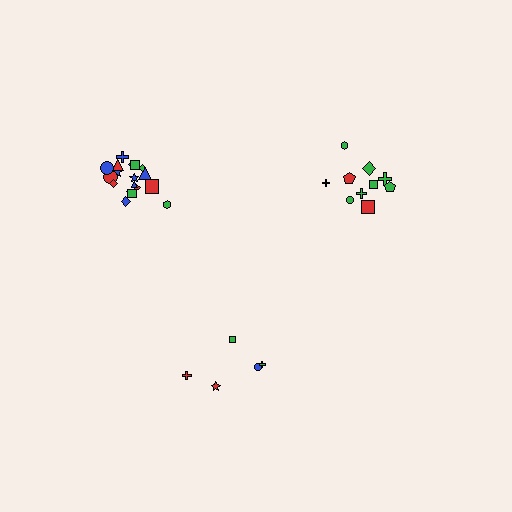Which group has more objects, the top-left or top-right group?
The top-left group.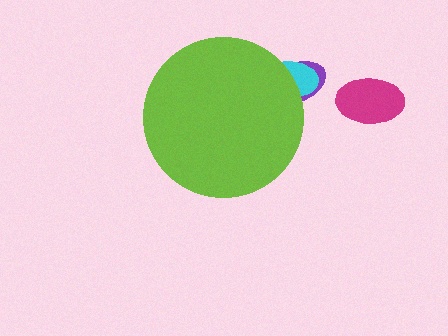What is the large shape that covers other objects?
A lime circle.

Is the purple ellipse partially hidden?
Yes, the purple ellipse is partially hidden behind the lime circle.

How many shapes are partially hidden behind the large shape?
2 shapes are partially hidden.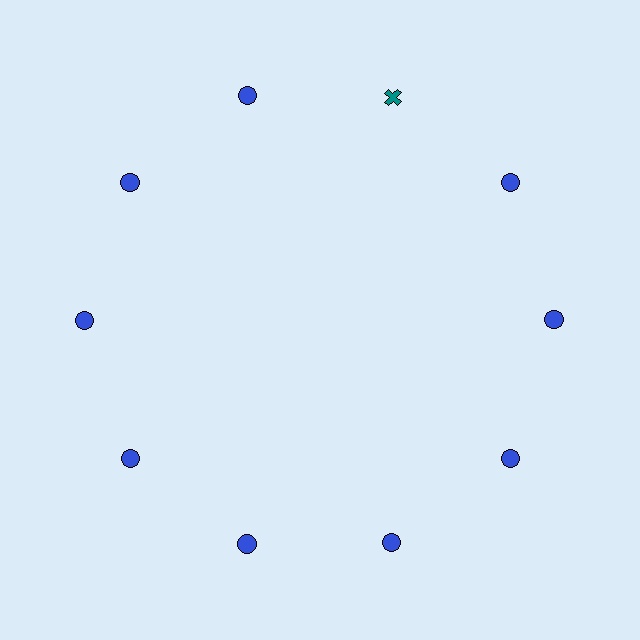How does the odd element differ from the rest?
It differs in both color (teal instead of blue) and shape (cross instead of circle).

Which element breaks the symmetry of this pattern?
The teal cross at roughly the 1 o'clock position breaks the symmetry. All other shapes are blue circles.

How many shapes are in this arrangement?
There are 10 shapes arranged in a ring pattern.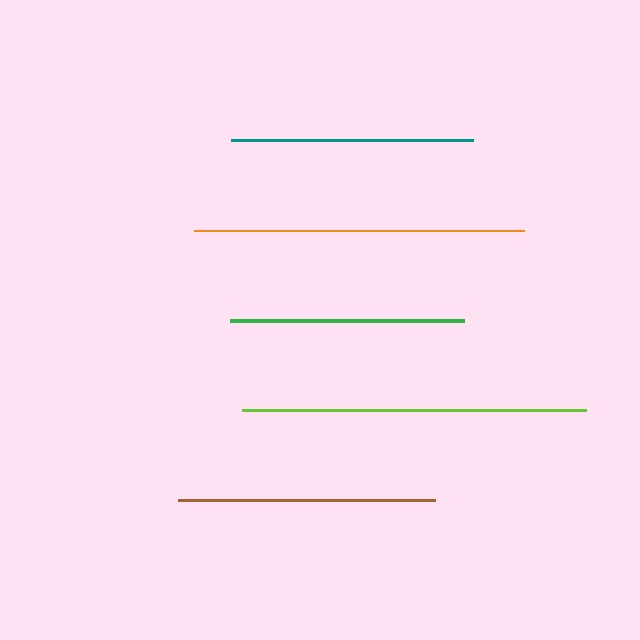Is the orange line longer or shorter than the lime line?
The lime line is longer than the orange line.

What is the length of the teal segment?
The teal segment is approximately 242 pixels long.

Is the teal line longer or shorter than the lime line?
The lime line is longer than the teal line.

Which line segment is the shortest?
The green line is the shortest at approximately 234 pixels.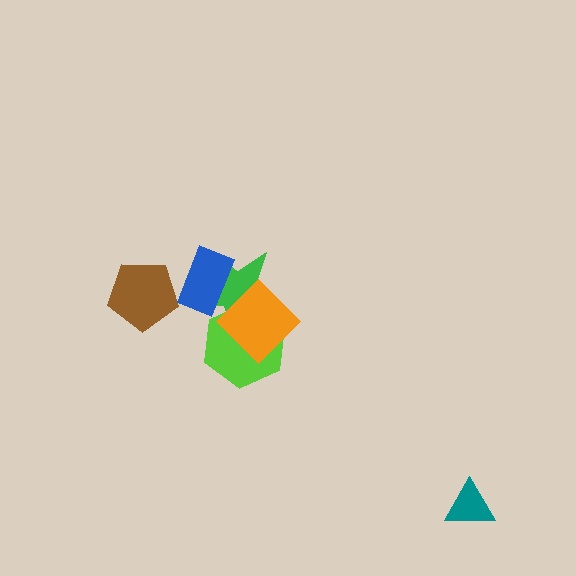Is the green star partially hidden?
Yes, it is partially covered by another shape.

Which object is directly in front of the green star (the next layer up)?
The blue rectangle is directly in front of the green star.